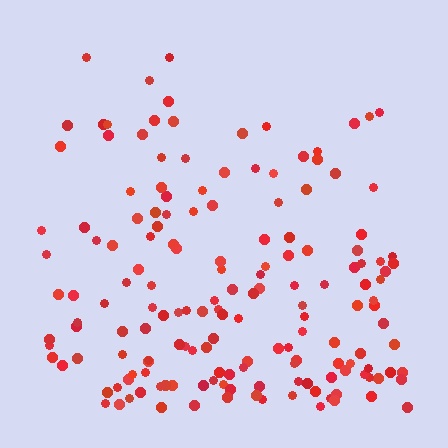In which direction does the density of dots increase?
From top to bottom, with the bottom side densest.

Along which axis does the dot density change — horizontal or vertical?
Vertical.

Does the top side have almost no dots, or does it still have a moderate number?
Still a moderate number, just noticeably fewer than the bottom.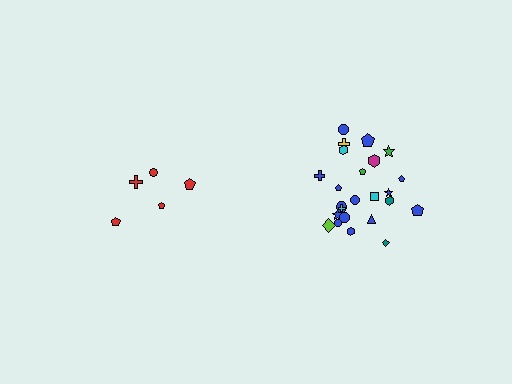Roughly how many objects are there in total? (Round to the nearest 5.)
Roughly 30 objects in total.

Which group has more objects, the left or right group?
The right group.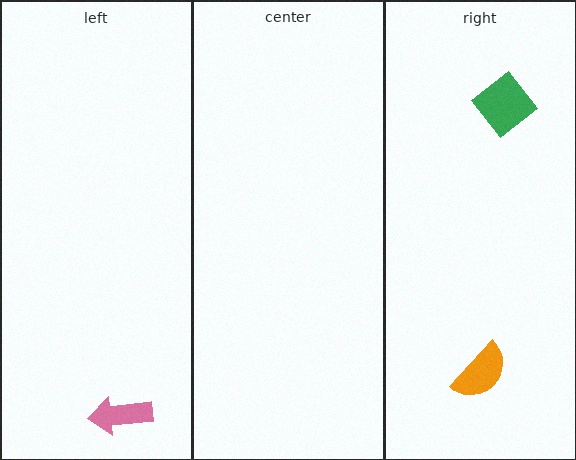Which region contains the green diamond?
The right region.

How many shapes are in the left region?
1.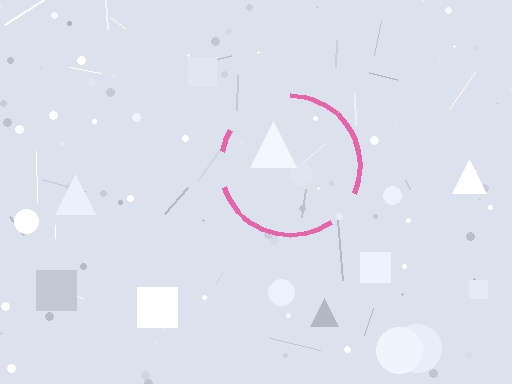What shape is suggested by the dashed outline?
The dashed outline suggests a circle.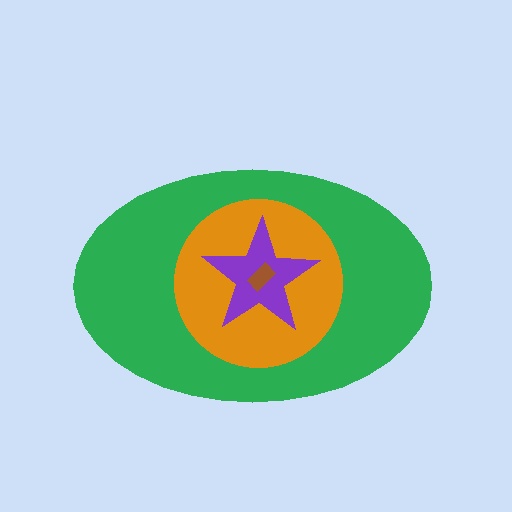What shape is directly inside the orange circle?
The purple star.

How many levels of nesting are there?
4.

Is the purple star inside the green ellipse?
Yes.